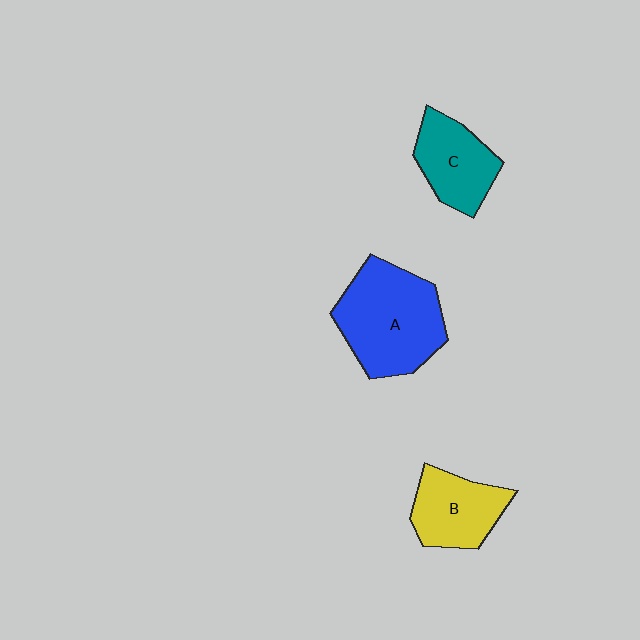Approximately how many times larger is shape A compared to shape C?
Approximately 1.6 times.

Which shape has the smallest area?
Shape C (teal).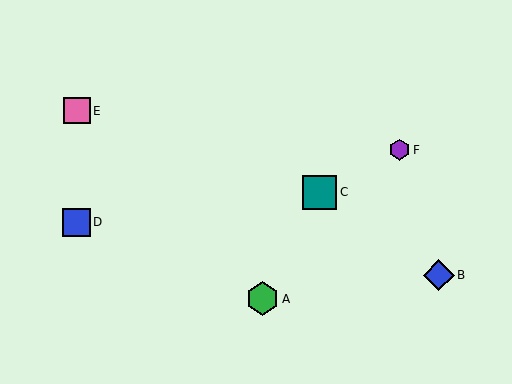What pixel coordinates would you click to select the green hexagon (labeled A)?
Click at (263, 299) to select the green hexagon A.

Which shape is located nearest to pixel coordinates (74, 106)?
The pink square (labeled E) at (77, 111) is nearest to that location.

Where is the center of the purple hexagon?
The center of the purple hexagon is at (399, 150).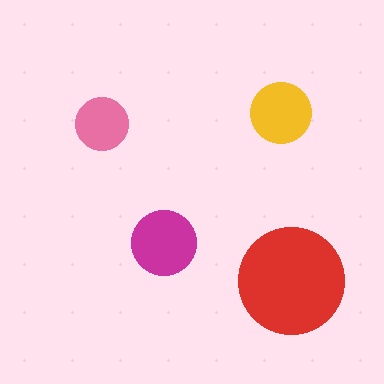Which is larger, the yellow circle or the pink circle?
The yellow one.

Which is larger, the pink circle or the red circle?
The red one.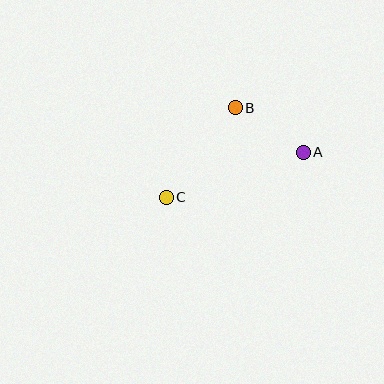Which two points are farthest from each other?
Points A and C are farthest from each other.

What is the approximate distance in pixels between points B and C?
The distance between B and C is approximately 113 pixels.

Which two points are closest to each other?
Points A and B are closest to each other.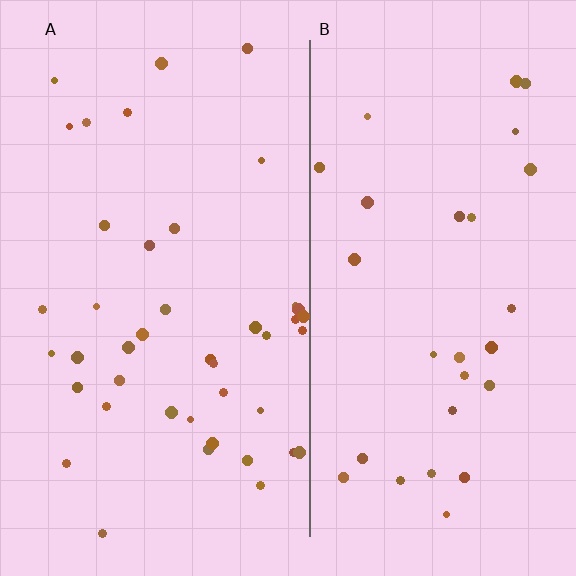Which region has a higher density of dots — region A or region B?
A (the left).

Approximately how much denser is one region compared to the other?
Approximately 1.5× — region A over region B.